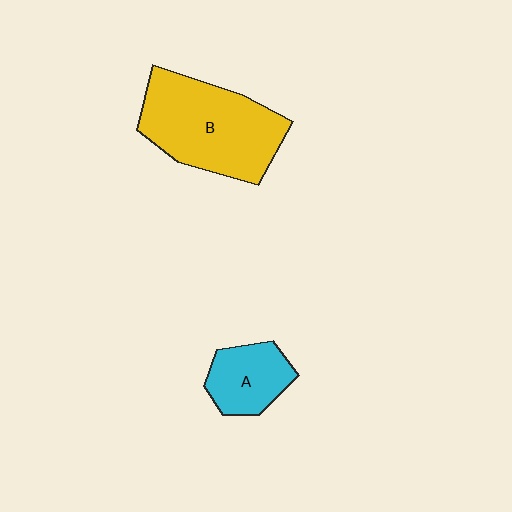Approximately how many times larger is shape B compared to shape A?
Approximately 2.2 times.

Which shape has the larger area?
Shape B (yellow).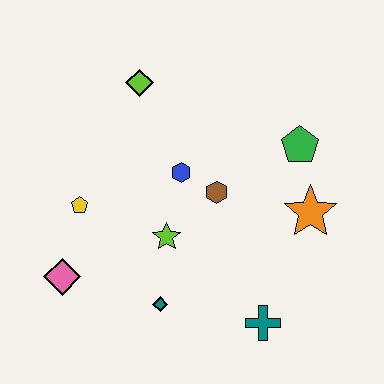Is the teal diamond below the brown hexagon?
Yes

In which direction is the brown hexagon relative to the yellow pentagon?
The brown hexagon is to the right of the yellow pentagon.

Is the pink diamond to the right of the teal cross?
No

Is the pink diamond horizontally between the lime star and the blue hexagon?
No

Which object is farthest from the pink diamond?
The green pentagon is farthest from the pink diamond.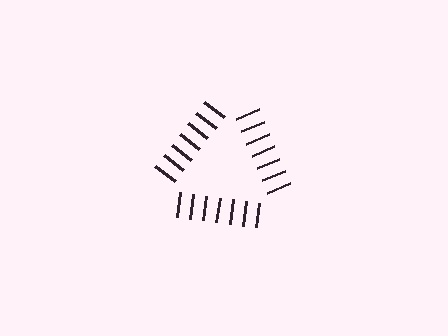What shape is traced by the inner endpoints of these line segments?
An illusory triangle — the line segments terminate on its edges but no continuous stroke is drawn.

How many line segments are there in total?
21 — 7 along each of the 3 edges.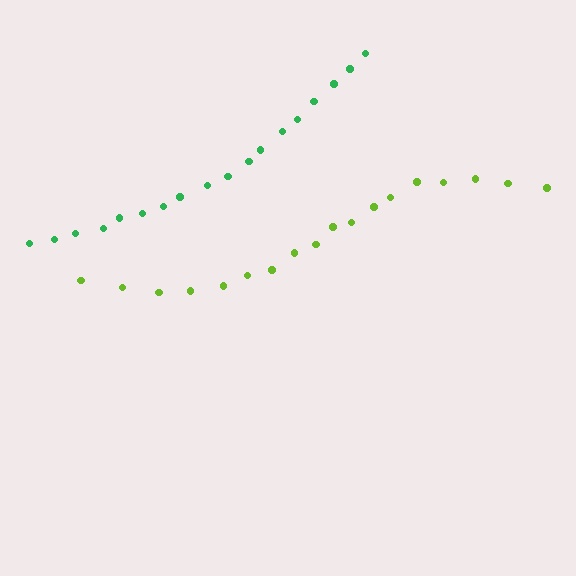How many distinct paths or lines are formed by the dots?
There are 2 distinct paths.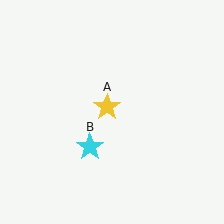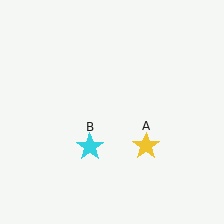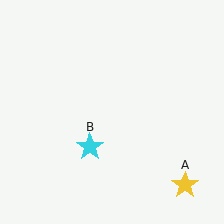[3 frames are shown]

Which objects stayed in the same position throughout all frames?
Cyan star (object B) remained stationary.